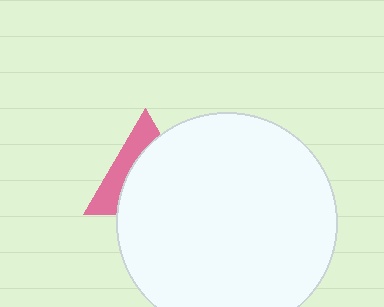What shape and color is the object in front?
The object in front is a white circle.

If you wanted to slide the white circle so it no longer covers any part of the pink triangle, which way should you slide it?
Slide it toward the lower-right — that is the most direct way to separate the two shapes.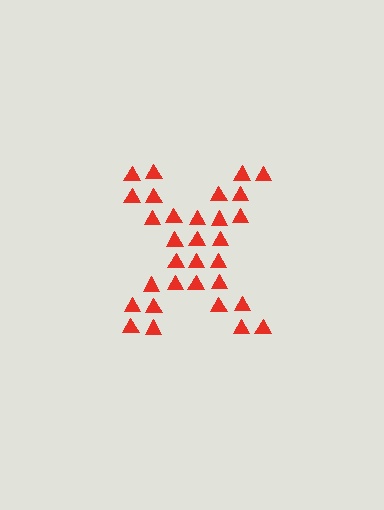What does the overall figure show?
The overall figure shows the letter X.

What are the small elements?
The small elements are triangles.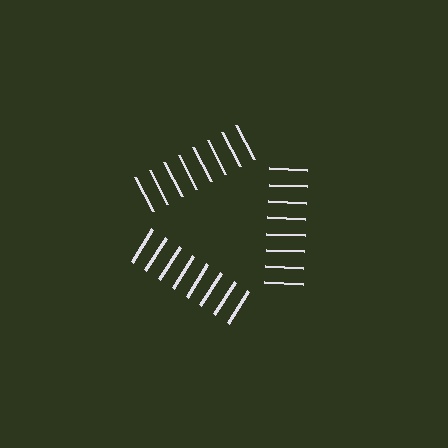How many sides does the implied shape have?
3 sides — the line-ends trace a triangle.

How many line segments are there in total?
24 — 8 along each of the 3 edges.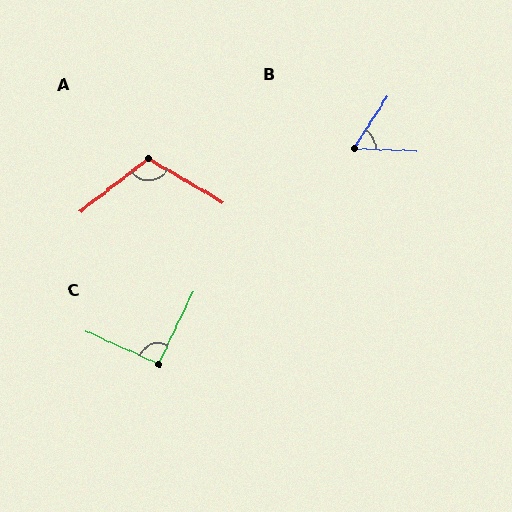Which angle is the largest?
A, at approximately 112 degrees.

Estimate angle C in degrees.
Approximately 92 degrees.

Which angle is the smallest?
B, at approximately 60 degrees.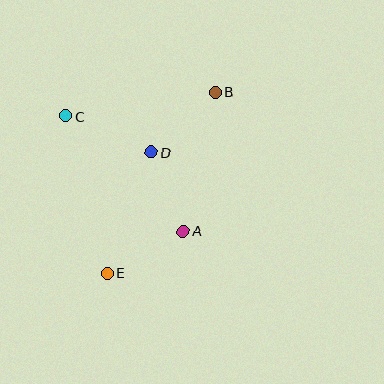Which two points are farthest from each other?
Points B and E are farthest from each other.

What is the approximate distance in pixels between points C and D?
The distance between C and D is approximately 93 pixels.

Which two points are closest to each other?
Points A and D are closest to each other.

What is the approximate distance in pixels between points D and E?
The distance between D and E is approximately 129 pixels.